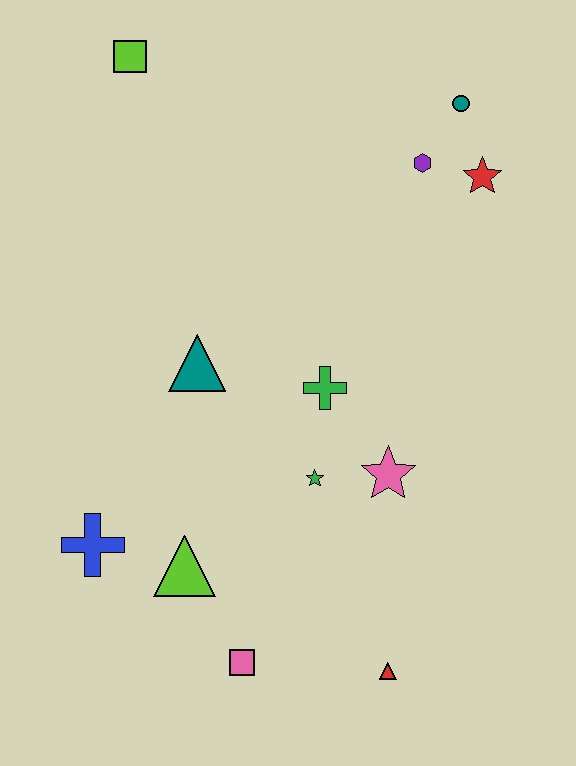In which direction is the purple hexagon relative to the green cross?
The purple hexagon is above the green cross.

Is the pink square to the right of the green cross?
No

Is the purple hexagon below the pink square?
No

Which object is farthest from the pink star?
The lime square is farthest from the pink star.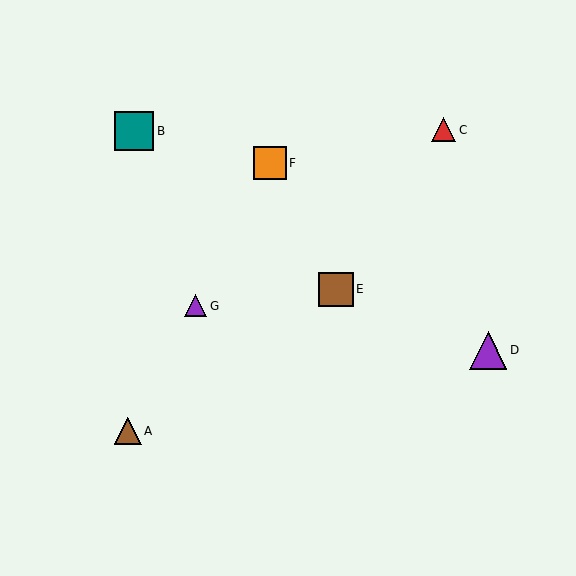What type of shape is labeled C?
Shape C is a red triangle.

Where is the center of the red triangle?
The center of the red triangle is at (444, 130).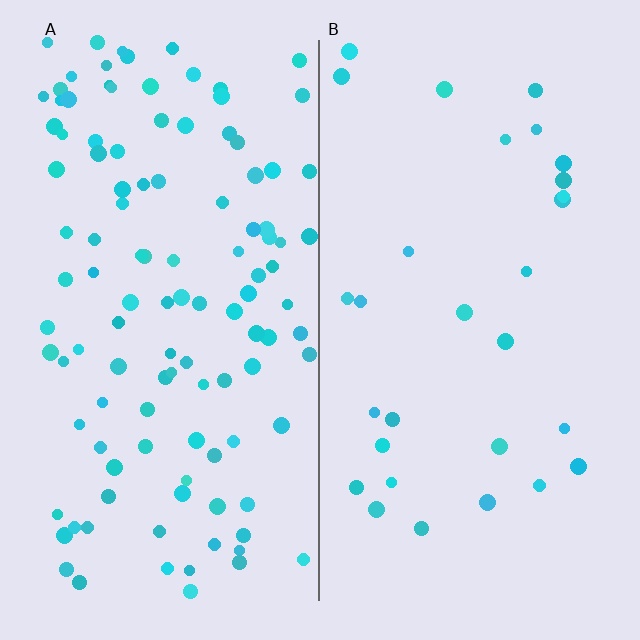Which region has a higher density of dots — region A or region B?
A (the left).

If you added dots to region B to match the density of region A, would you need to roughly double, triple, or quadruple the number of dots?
Approximately quadruple.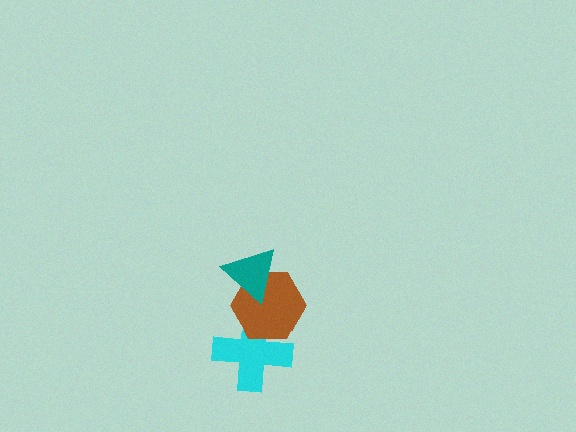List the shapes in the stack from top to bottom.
From top to bottom: the teal triangle, the brown hexagon, the cyan cross.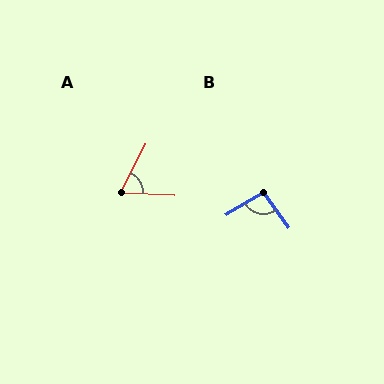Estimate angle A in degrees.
Approximately 66 degrees.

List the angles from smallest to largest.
A (66°), B (95°).